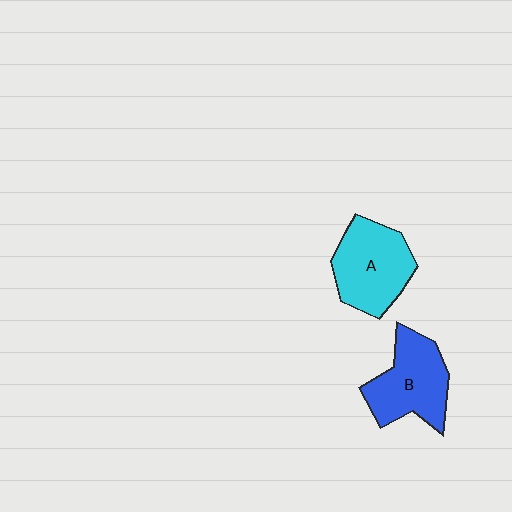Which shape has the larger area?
Shape A (cyan).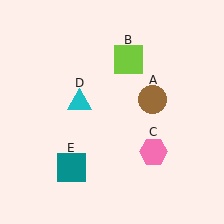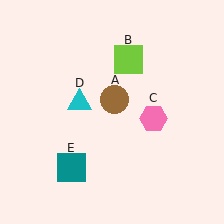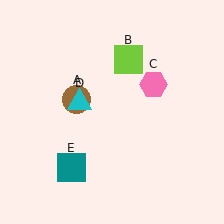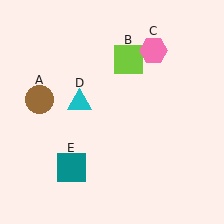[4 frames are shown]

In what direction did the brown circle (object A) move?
The brown circle (object A) moved left.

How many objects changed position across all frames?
2 objects changed position: brown circle (object A), pink hexagon (object C).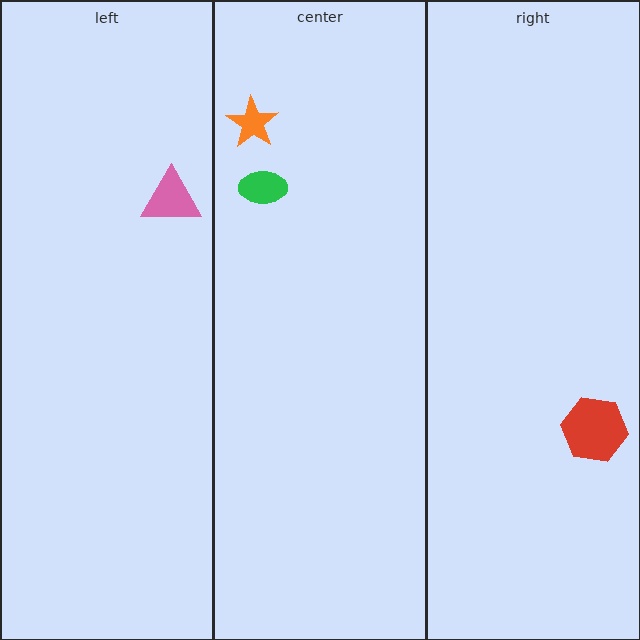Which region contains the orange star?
The center region.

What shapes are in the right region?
The red hexagon.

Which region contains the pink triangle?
The left region.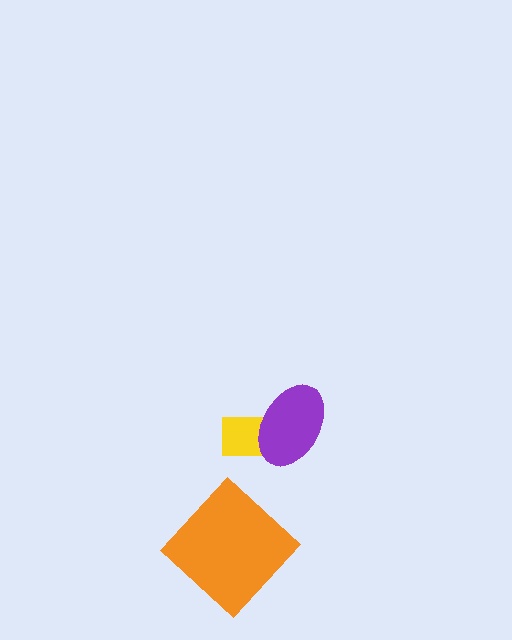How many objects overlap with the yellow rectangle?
1 object overlaps with the yellow rectangle.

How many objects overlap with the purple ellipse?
1 object overlaps with the purple ellipse.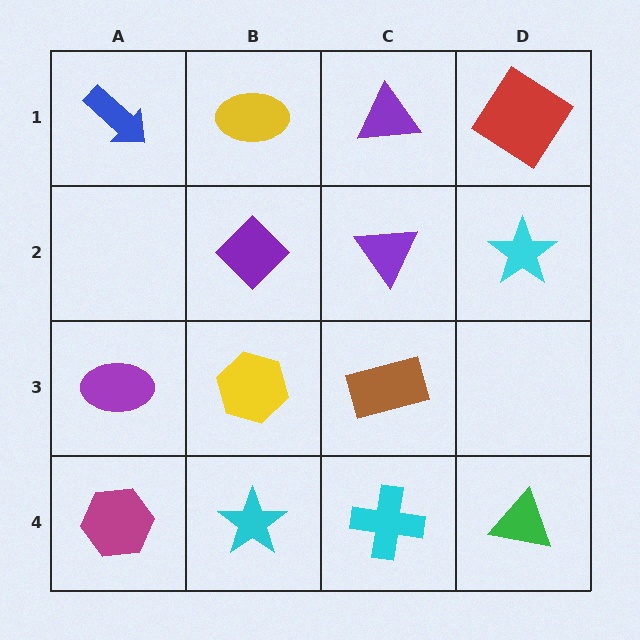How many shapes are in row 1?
4 shapes.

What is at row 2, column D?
A cyan star.